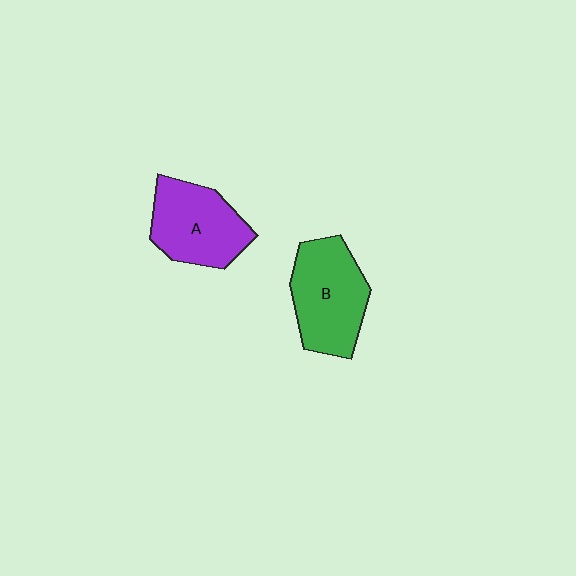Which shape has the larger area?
Shape B (green).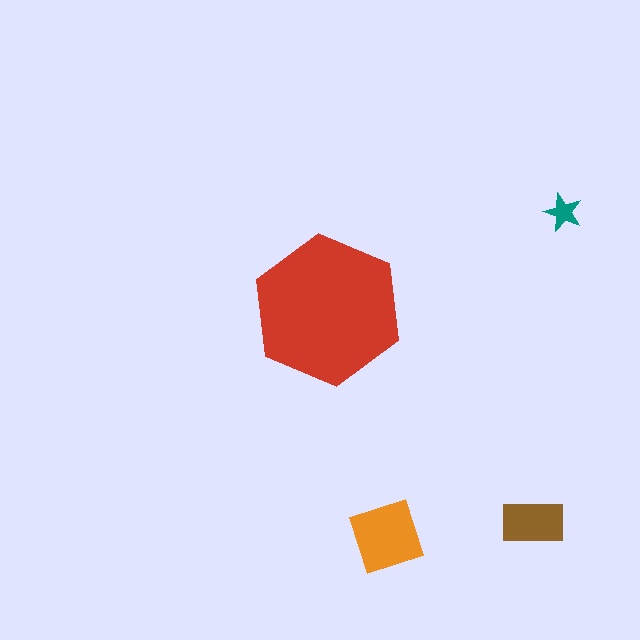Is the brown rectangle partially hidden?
No, the brown rectangle is fully visible.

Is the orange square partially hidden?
No, the orange square is fully visible.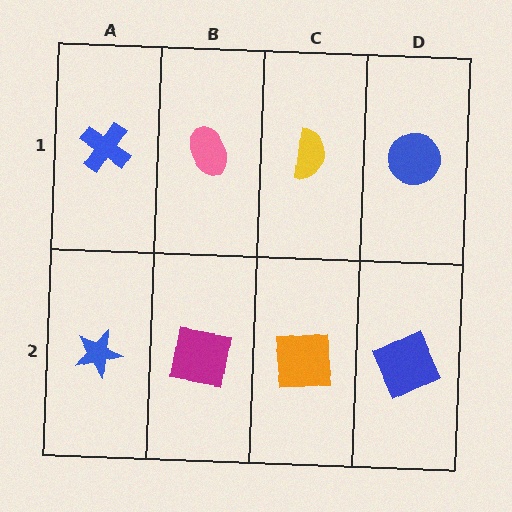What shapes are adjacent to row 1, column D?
A blue square (row 2, column D), a yellow semicircle (row 1, column C).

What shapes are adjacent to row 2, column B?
A pink ellipse (row 1, column B), a blue star (row 2, column A), an orange square (row 2, column C).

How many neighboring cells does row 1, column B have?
3.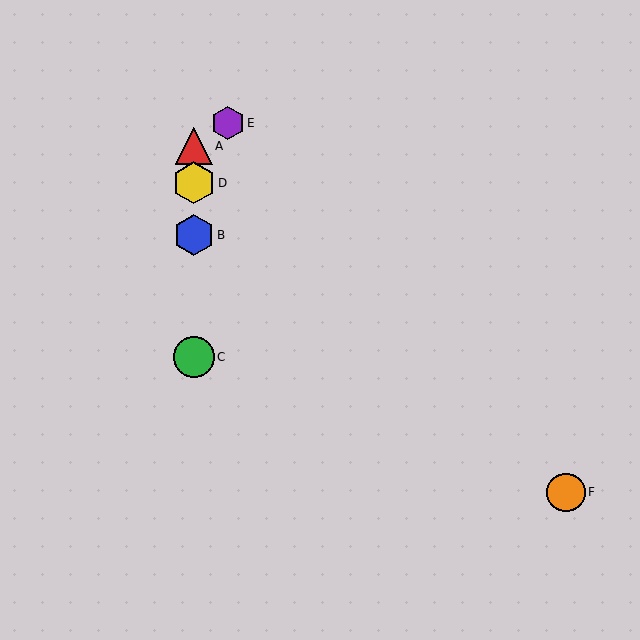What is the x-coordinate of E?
Object E is at x≈228.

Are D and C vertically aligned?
Yes, both are at x≈194.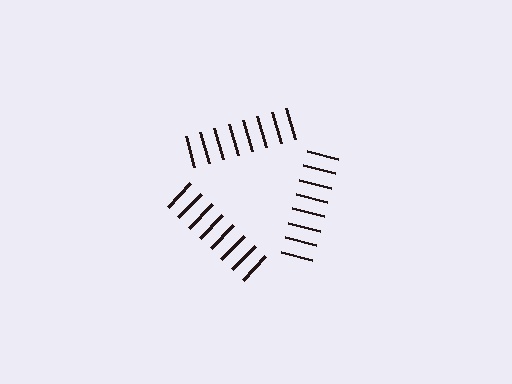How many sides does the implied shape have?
3 sides — the line-ends trace a triangle.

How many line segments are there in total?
24 — 8 along each of the 3 edges.